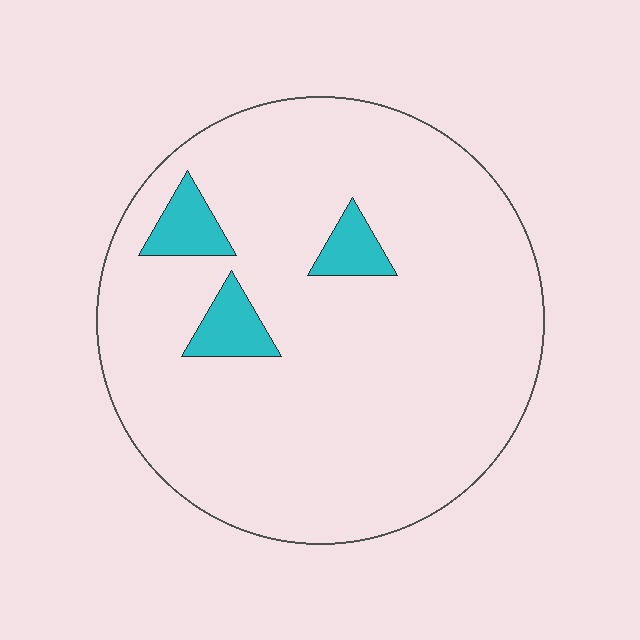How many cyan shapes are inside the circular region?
3.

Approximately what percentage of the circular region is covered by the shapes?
Approximately 10%.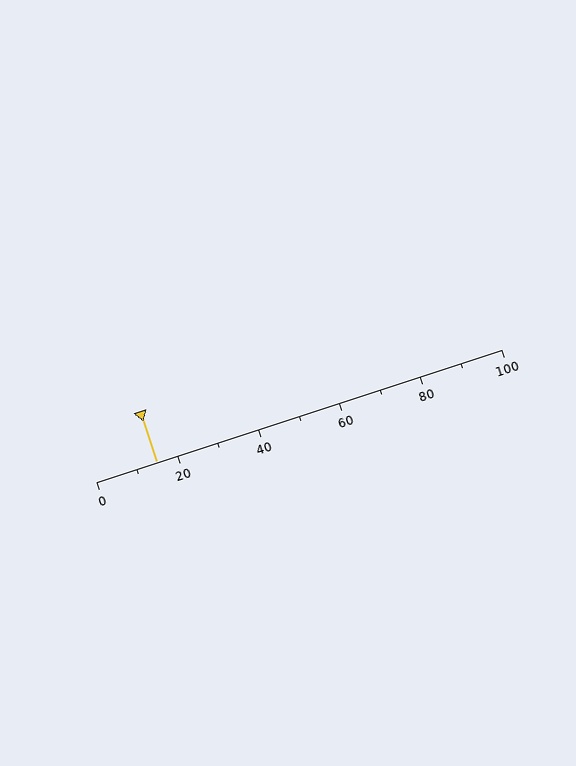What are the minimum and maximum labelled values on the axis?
The axis runs from 0 to 100.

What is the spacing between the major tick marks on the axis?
The major ticks are spaced 20 apart.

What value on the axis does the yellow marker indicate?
The marker indicates approximately 15.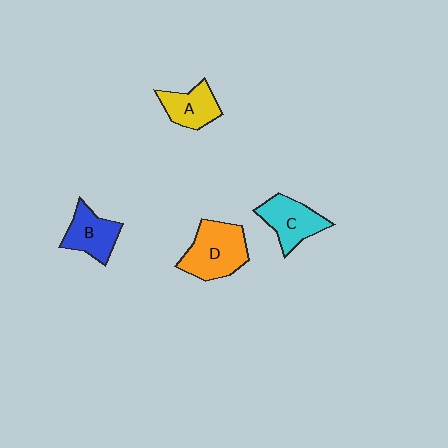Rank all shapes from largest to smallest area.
From largest to smallest: D (orange), C (cyan), B (blue), A (yellow).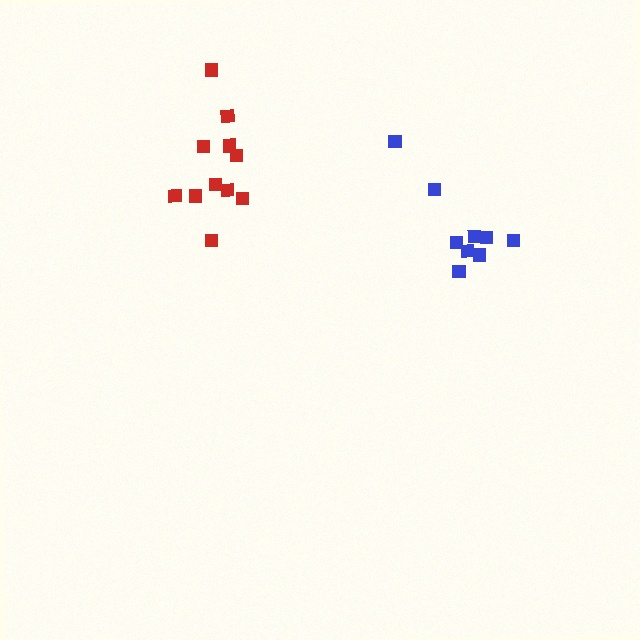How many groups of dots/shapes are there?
There are 2 groups.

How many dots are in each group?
Group 1: 11 dots, Group 2: 10 dots (21 total).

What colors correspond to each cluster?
The clusters are colored: red, blue.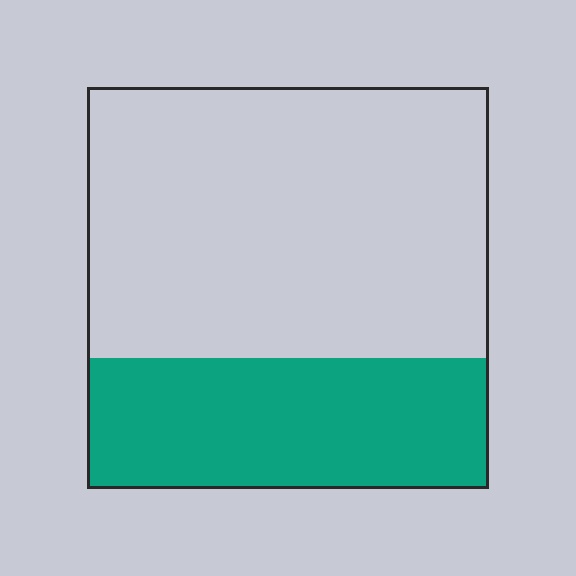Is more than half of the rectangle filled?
No.